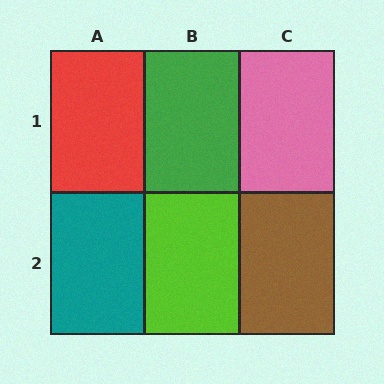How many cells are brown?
1 cell is brown.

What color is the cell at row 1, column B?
Green.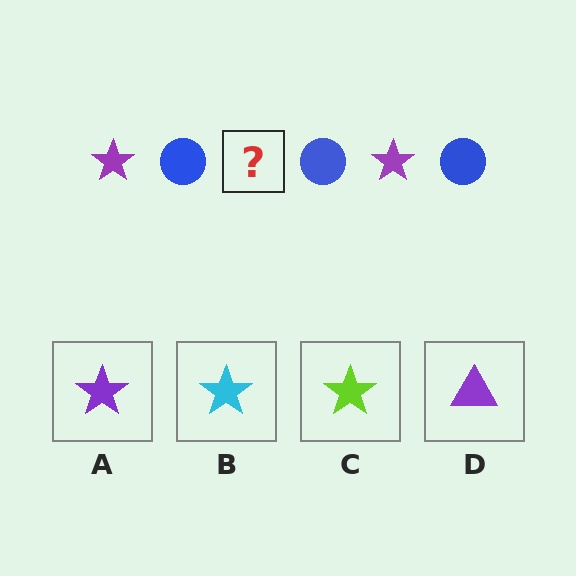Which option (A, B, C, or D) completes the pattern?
A.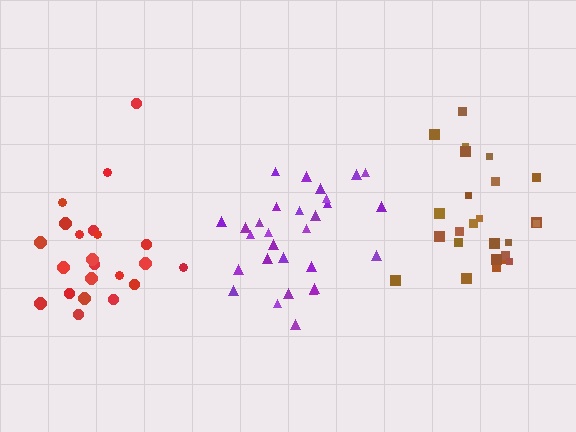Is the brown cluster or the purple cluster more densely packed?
Purple.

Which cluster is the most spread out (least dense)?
Red.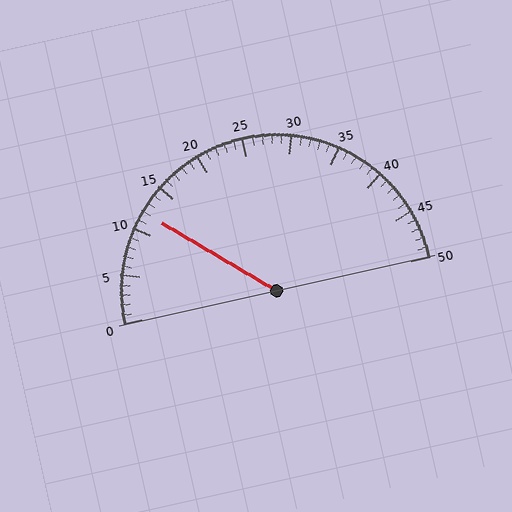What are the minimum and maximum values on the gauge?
The gauge ranges from 0 to 50.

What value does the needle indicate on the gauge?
The needle indicates approximately 12.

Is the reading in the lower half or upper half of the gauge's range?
The reading is in the lower half of the range (0 to 50).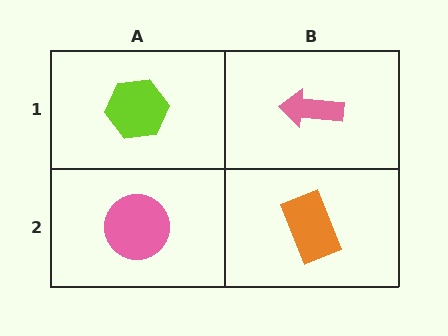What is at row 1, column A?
A lime hexagon.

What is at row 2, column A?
A pink circle.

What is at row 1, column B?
A pink arrow.